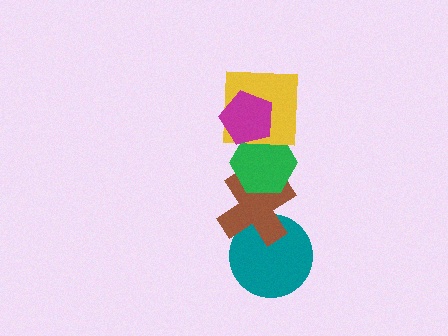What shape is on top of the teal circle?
The brown cross is on top of the teal circle.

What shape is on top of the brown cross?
The green hexagon is on top of the brown cross.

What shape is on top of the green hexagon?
The yellow square is on top of the green hexagon.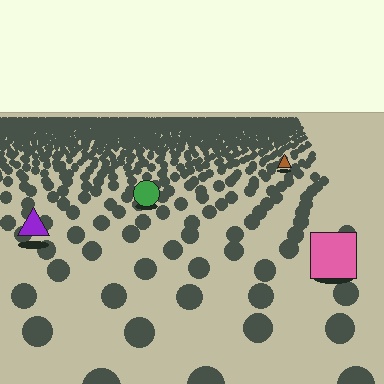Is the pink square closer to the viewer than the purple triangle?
Yes. The pink square is closer — you can tell from the texture gradient: the ground texture is coarser near it.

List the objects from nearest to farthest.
From nearest to farthest: the pink square, the purple triangle, the green circle, the brown triangle.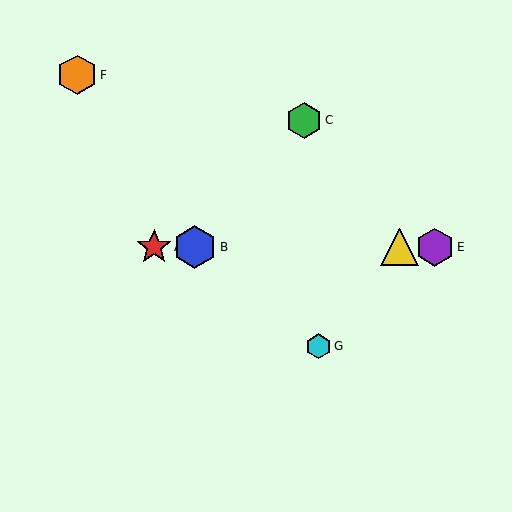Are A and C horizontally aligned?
No, A is at y≈247 and C is at y≈120.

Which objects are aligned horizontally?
Objects A, B, D, E are aligned horizontally.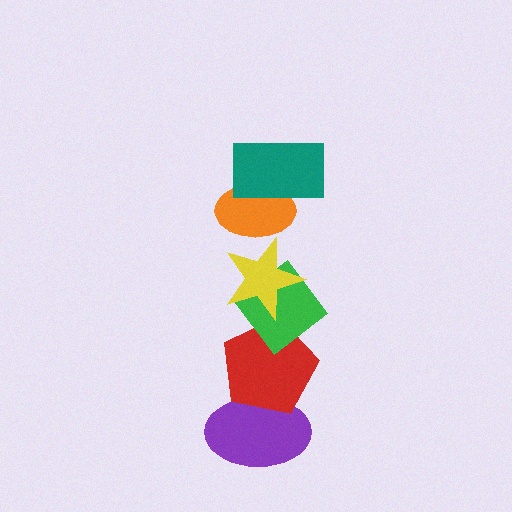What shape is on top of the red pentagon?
The green diamond is on top of the red pentagon.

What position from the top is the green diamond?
The green diamond is 4th from the top.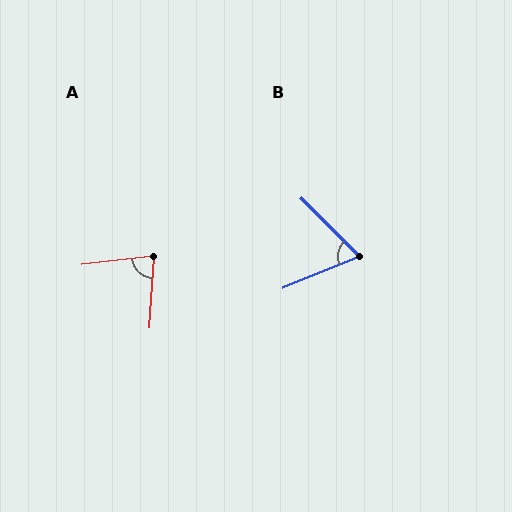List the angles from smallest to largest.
B (68°), A (80°).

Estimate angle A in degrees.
Approximately 80 degrees.